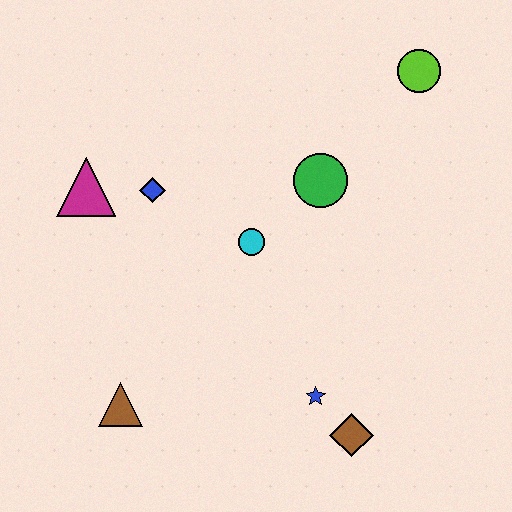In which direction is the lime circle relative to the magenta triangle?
The lime circle is to the right of the magenta triangle.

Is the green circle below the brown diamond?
No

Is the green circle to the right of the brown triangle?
Yes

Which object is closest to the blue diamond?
The magenta triangle is closest to the blue diamond.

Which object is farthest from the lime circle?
The brown triangle is farthest from the lime circle.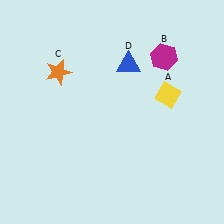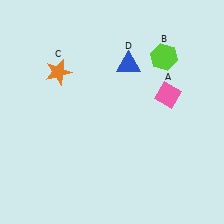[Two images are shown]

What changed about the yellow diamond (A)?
In Image 1, A is yellow. In Image 2, it changed to pink.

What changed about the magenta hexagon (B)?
In Image 1, B is magenta. In Image 2, it changed to lime.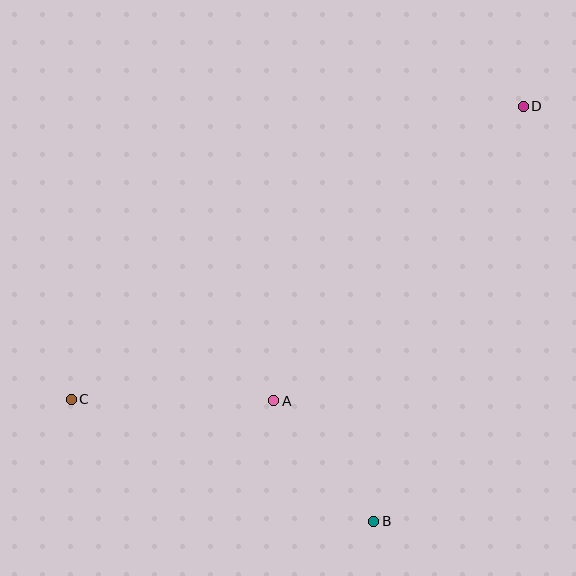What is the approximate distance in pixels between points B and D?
The distance between B and D is approximately 441 pixels.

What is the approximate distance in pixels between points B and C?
The distance between B and C is approximately 326 pixels.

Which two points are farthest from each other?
Points C and D are farthest from each other.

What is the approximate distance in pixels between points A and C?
The distance between A and C is approximately 202 pixels.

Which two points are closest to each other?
Points A and B are closest to each other.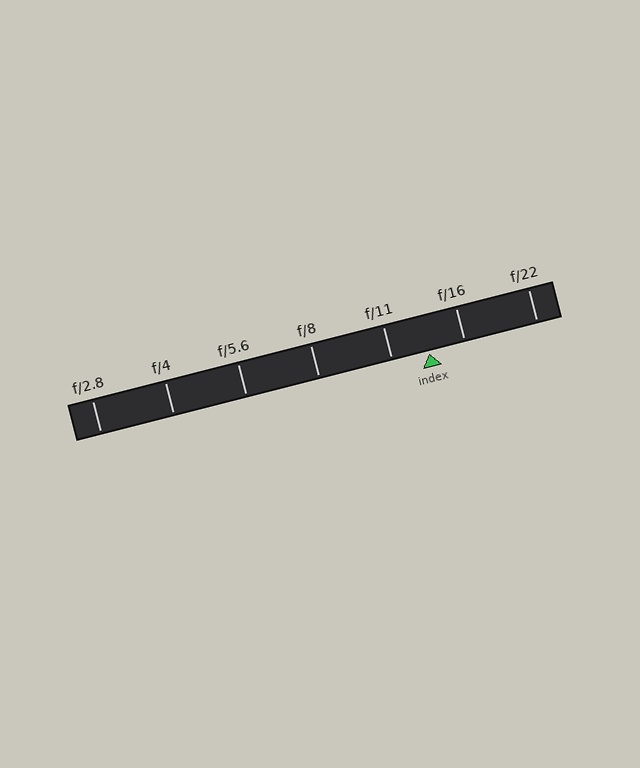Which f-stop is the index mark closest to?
The index mark is closest to f/16.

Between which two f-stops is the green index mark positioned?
The index mark is between f/11 and f/16.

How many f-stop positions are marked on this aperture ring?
There are 7 f-stop positions marked.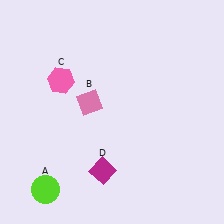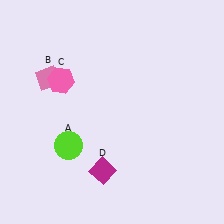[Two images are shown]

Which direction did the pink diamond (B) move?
The pink diamond (B) moved left.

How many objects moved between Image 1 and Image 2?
2 objects moved between the two images.